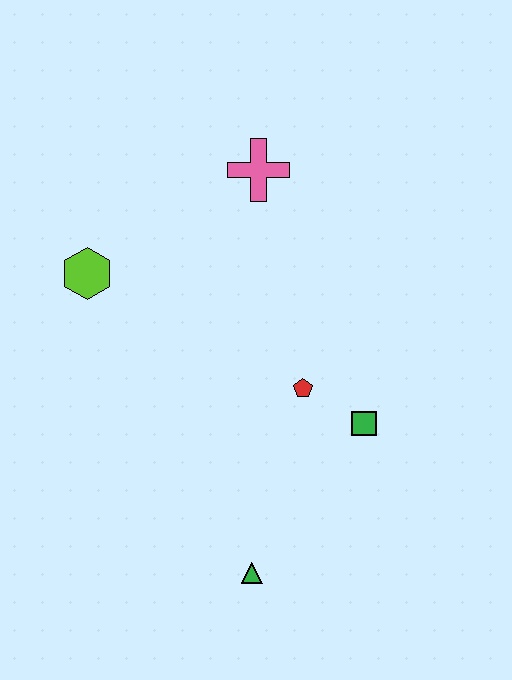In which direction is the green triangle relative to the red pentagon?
The green triangle is below the red pentagon.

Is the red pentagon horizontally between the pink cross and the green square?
Yes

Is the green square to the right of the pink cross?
Yes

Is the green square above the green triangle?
Yes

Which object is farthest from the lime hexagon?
The green triangle is farthest from the lime hexagon.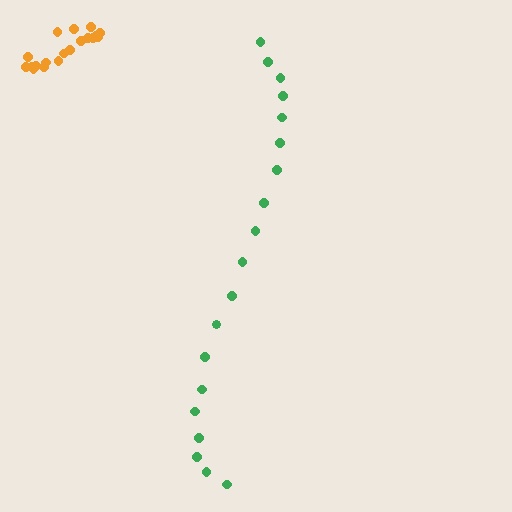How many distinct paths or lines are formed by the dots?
There are 2 distinct paths.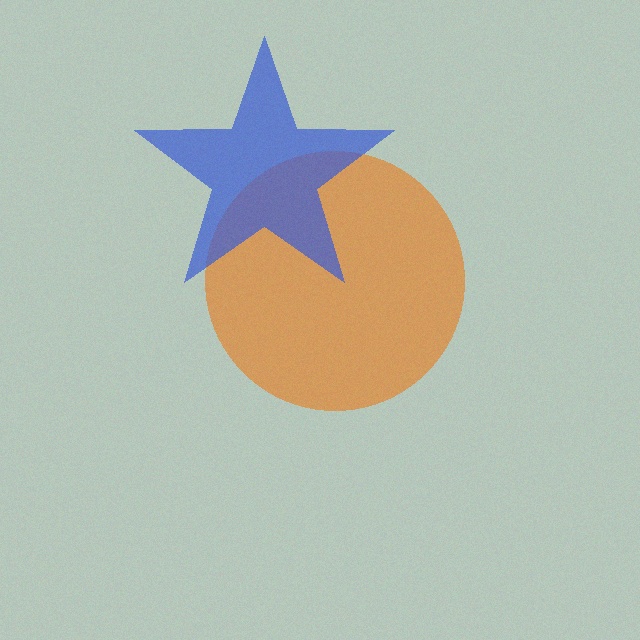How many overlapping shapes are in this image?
There are 2 overlapping shapes in the image.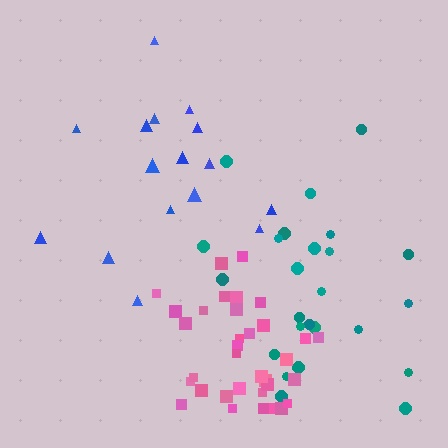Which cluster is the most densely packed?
Pink.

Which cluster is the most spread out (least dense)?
Blue.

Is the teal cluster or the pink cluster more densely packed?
Pink.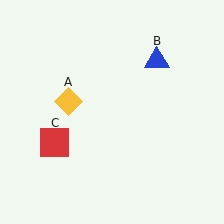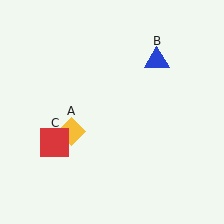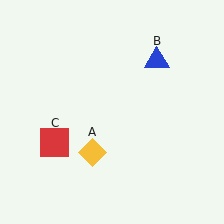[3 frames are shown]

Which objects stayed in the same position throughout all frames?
Blue triangle (object B) and red square (object C) remained stationary.